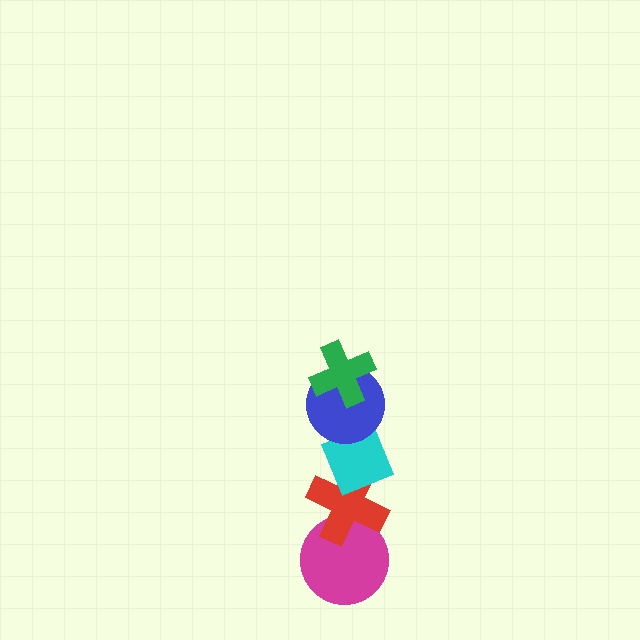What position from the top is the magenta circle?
The magenta circle is 5th from the top.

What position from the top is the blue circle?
The blue circle is 2nd from the top.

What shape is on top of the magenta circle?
The red cross is on top of the magenta circle.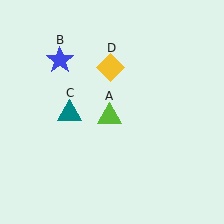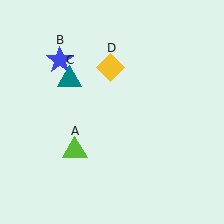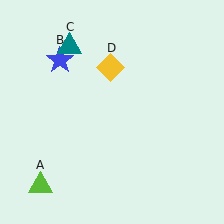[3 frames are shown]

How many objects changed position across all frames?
2 objects changed position: lime triangle (object A), teal triangle (object C).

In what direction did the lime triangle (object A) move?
The lime triangle (object A) moved down and to the left.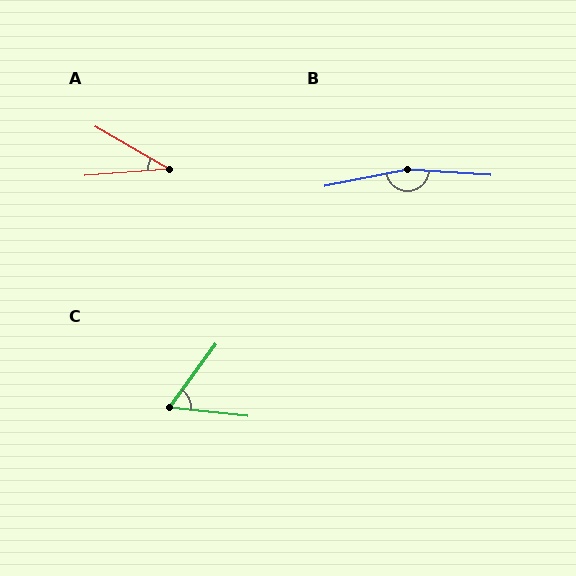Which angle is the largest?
B, at approximately 165 degrees.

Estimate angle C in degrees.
Approximately 60 degrees.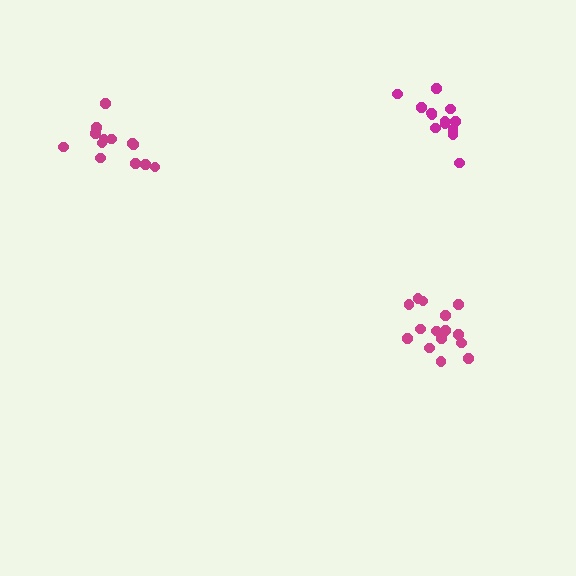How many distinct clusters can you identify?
There are 3 distinct clusters.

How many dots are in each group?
Group 1: 14 dots, Group 2: 13 dots, Group 3: 15 dots (42 total).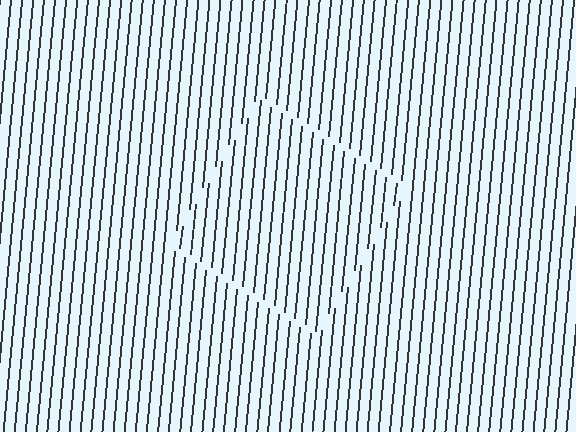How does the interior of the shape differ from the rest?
The interior of the shape contains the same grating, shifted by half a period — the contour is defined by the phase discontinuity where line-ends from the inner and outer gratings abut.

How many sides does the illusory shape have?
4 sides — the line-ends trace a square.